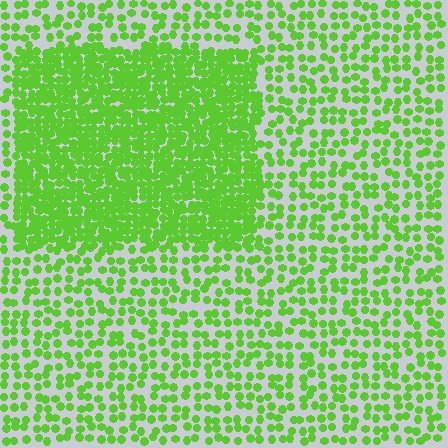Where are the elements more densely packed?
The elements are more densely packed inside the rectangle boundary.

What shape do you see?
I see a rectangle.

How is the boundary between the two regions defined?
The boundary is defined by a change in element density (approximately 2.3x ratio). All elements are the same color, size, and shape.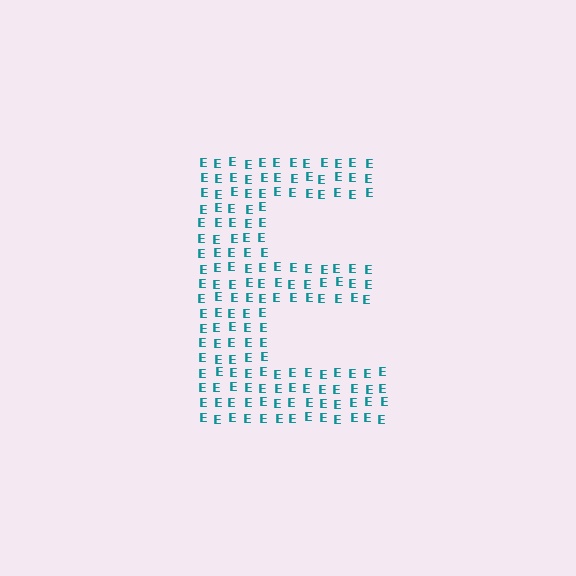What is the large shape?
The large shape is the letter E.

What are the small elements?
The small elements are letter E's.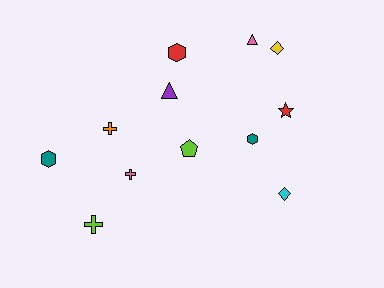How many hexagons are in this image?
There are 3 hexagons.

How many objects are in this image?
There are 12 objects.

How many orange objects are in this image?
There is 1 orange object.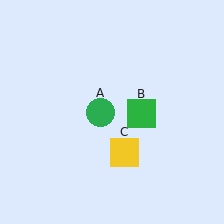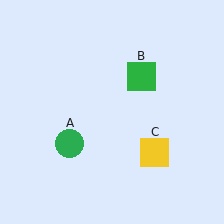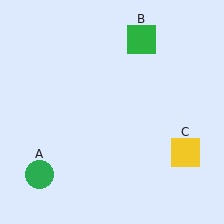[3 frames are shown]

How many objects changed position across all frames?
3 objects changed position: green circle (object A), green square (object B), yellow square (object C).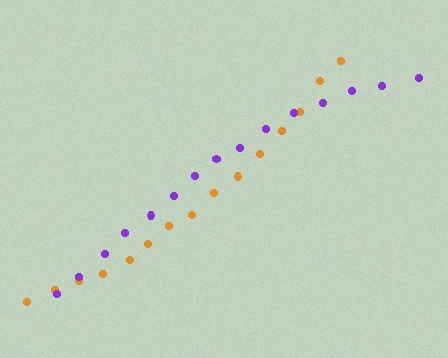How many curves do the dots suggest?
There are 2 distinct paths.